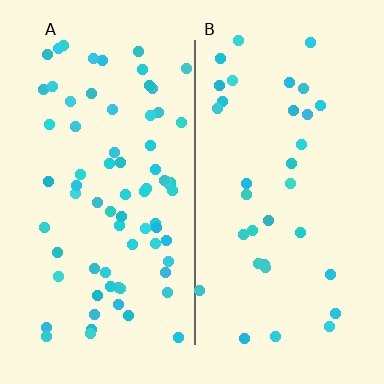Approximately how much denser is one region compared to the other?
Approximately 2.2× — region A over region B.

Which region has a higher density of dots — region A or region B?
A (the left).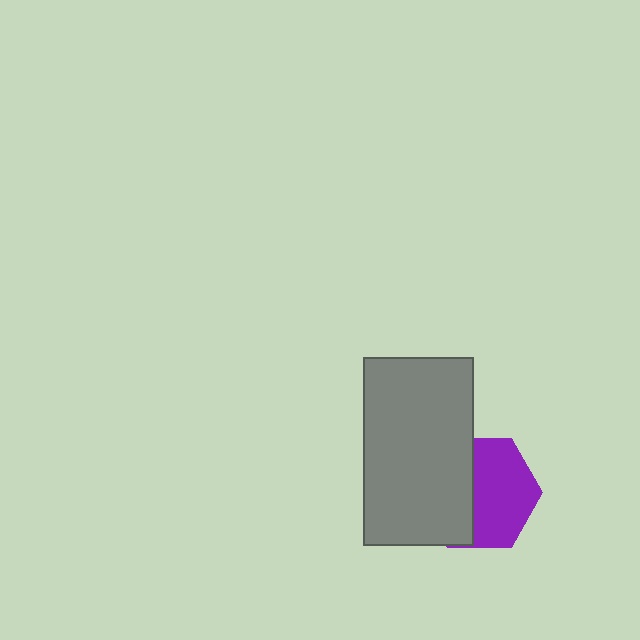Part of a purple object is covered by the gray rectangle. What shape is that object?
It is a hexagon.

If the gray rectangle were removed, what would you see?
You would see the complete purple hexagon.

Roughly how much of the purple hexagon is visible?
About half of it is visible (roughly 57%).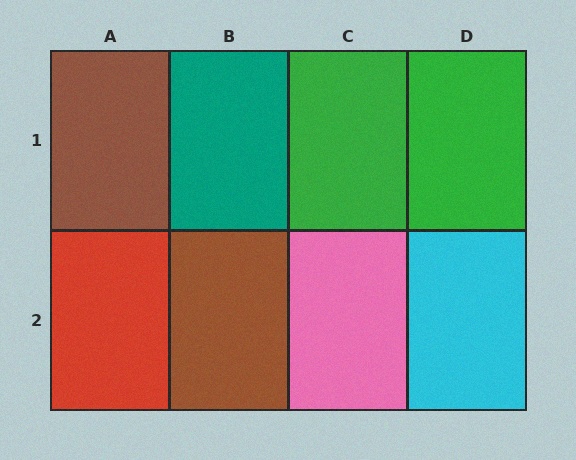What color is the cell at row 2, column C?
Pink.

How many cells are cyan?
1 cell is cyan.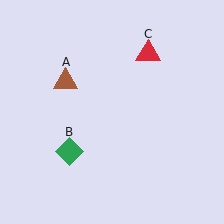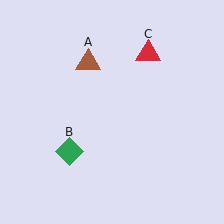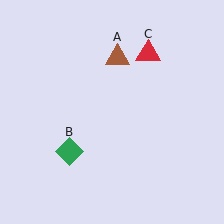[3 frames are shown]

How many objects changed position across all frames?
1 object changed position: brown triangle (object A).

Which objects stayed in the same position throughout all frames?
Green diamond (object B) and red triangle (object C) remained stationary.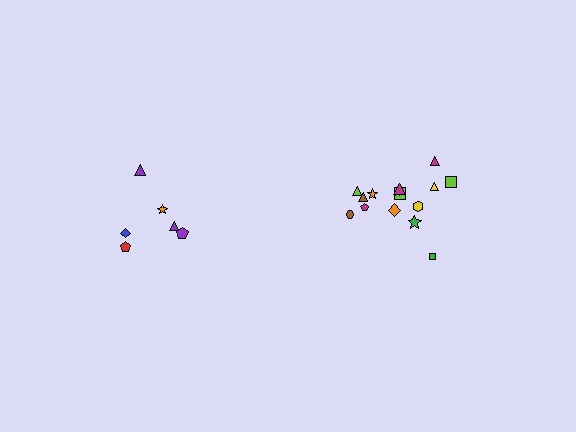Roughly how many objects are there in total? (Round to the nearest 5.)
Roughly 20 objects in total.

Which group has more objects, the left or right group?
The right group.